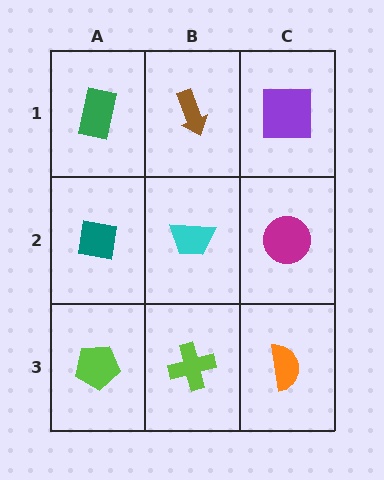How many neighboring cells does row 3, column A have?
2.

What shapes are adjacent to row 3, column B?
A cyan trapezoid (row 2, column B), a lime pentagon (row 3, column A), an orange semicircle (row 3, column C).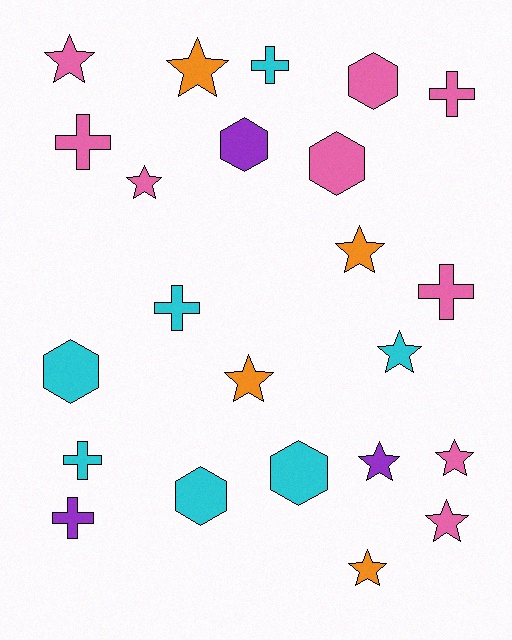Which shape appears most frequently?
Star, with 10 objects.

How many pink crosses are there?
There are 3 pink crosses.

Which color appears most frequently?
Pink, with 9 objects.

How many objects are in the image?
There are 23 objects.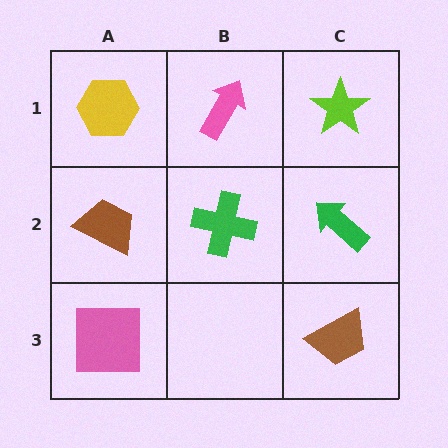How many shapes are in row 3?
2 shapes.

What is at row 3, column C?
A brown trapezoid.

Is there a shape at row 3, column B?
No, that cell is empty.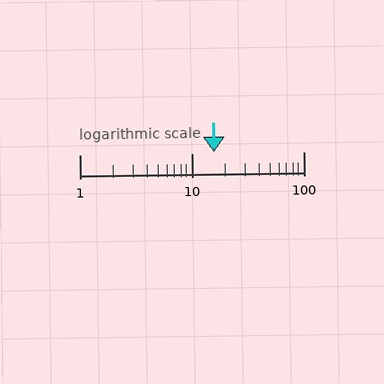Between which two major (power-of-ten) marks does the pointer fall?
The pointer is between 10 and 100.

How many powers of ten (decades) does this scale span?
The scale spans 2 decades, from 1 to 100.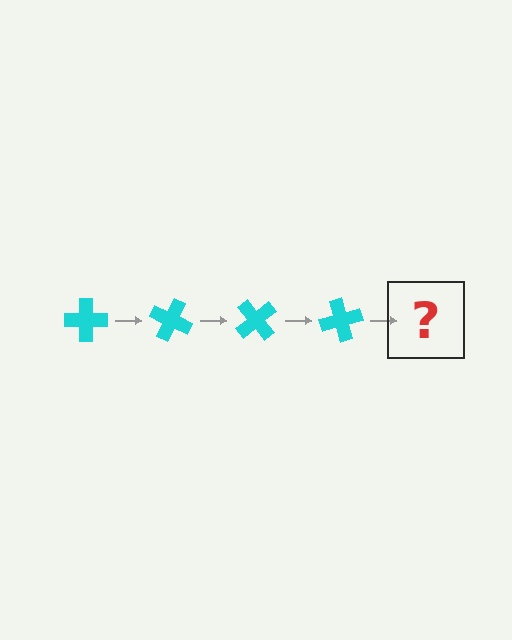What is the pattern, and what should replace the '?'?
The pattern is that the cross rotates 25 degrees each step. The '?' should be a cyan cross rotated 100 degrees.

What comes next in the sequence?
The next element should be a cyan cross rotated 100 degrees.